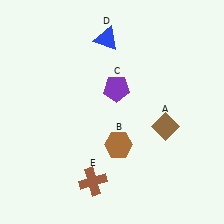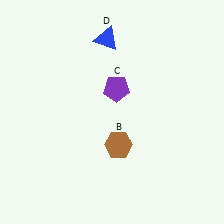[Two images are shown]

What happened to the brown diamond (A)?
The brown diamond (A) was removed in Image 2. It was in the bottom-right area of Image 1.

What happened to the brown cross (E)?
The brown cross (E) was removed in Image 2. It was in the bottom-left area of Image 1.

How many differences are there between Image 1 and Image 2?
There are 2 differences between the two images.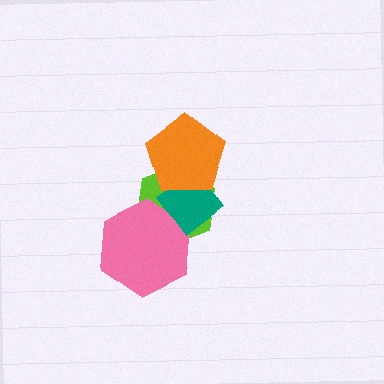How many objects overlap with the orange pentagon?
2 objects overlap with the orange pentagon.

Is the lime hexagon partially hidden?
Yes, it is partially covered by another shape.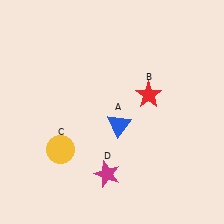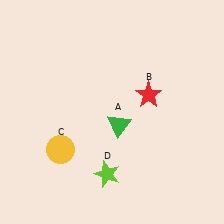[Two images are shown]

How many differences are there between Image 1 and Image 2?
There are 2 differences between the two images.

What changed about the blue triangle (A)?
In Image 1, A is blue. In Image 2, it changed to green.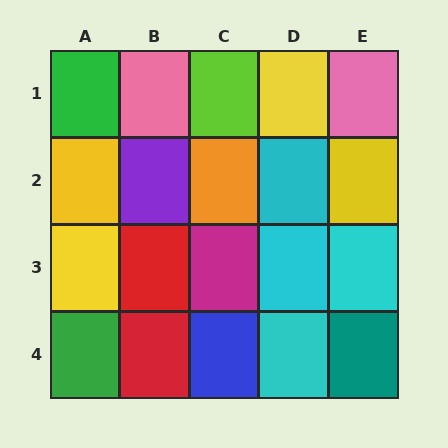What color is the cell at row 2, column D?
Cyan.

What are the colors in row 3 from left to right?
Yellow, red, magenta, cyan, cyan.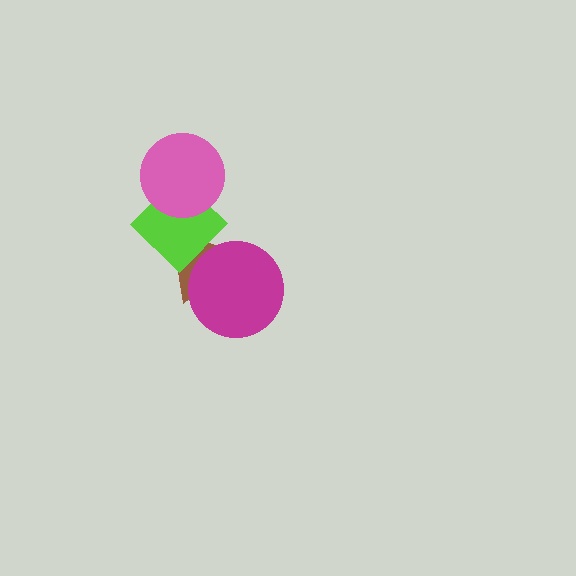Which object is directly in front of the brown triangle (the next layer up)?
The magenta circle is directly in front of the brown triangle.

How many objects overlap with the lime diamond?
2 objects overlap with the lime diamond.